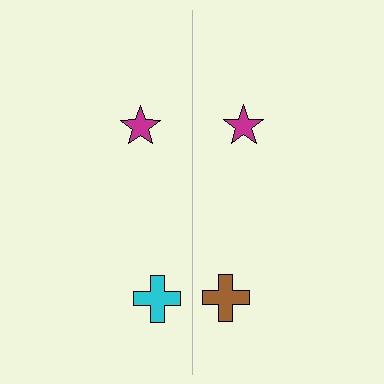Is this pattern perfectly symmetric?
No, the pattern is not perfectly symmetric. The brown cross on the right side breaks the symmetry — its mirror counterpart is cyan.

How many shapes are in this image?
There are 4 shapes in this image.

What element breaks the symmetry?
The brown cross on the right side breaks the symmetry — its mirror counterpart is cyan.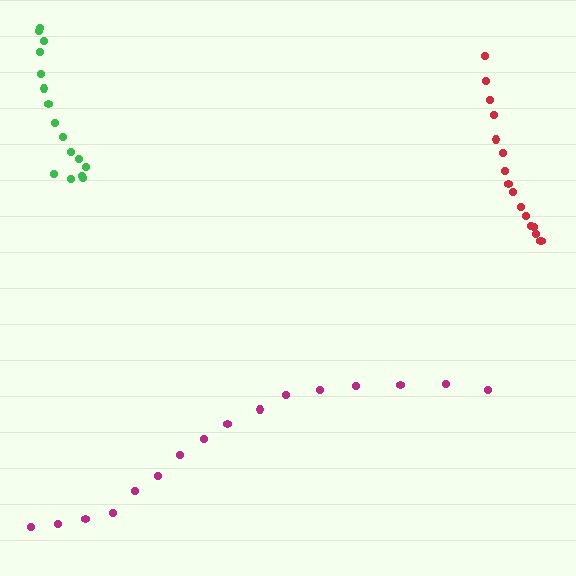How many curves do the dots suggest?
There are 3 distinct paths.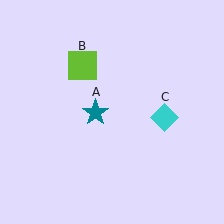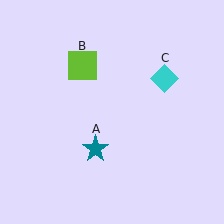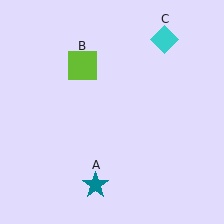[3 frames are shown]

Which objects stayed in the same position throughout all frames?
Lime square (object B) remained stationary.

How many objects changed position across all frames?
2 objects changed position: teal star (object A), cyan diamond (object C).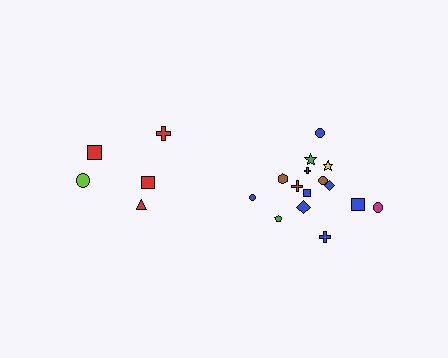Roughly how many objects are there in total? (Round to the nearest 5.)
Roughly 20 objects in total.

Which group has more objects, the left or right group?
The right group.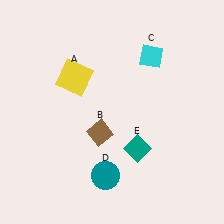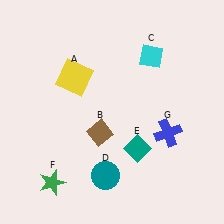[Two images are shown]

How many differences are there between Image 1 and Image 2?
There are 2 differences between the two images.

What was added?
A green star (F), a blue cross (G) were added in Image 2.